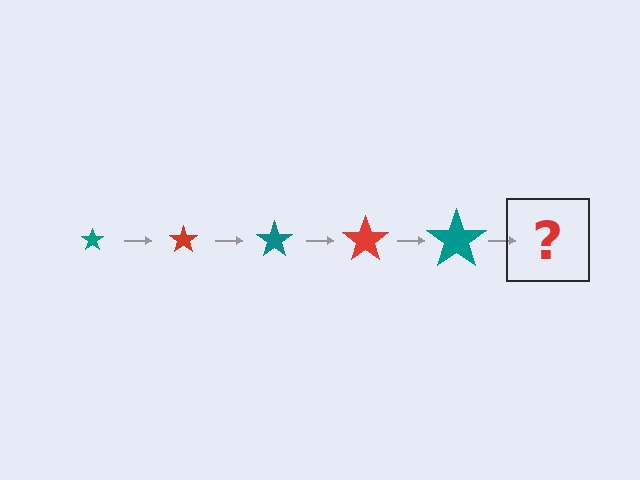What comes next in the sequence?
The next element should be a red star, larger than the previous one.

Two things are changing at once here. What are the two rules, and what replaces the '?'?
The two rules are that the star grows larger each step and the color cycles through teal and red. The '?' should be a red star, larger than the previous one.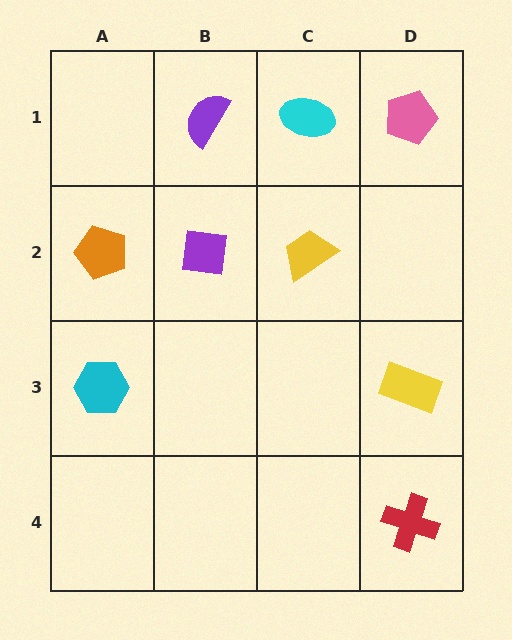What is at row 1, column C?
A cyan ellipse.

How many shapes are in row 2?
3 shapes.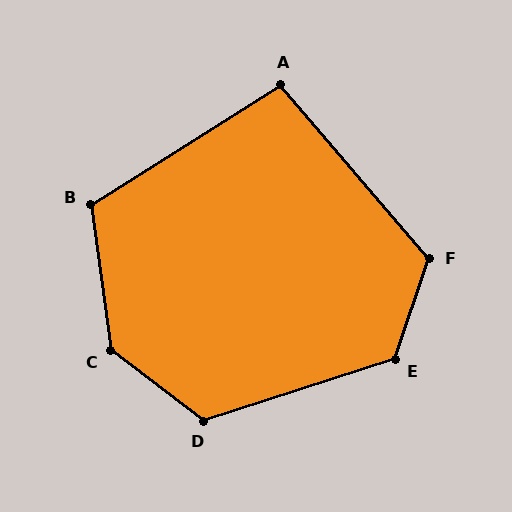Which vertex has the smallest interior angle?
A, at approximately 98 degrees.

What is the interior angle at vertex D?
Approximately 125 degrees (obtuse).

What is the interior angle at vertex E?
Approximately 127 degrees (obtuse).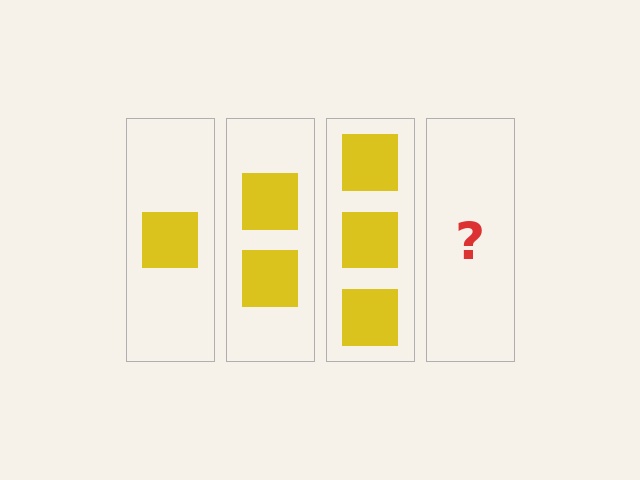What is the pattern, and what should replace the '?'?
The pattern is that each step adds one more square. The '?' should be 4 squares.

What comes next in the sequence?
The next element should be 4 squares.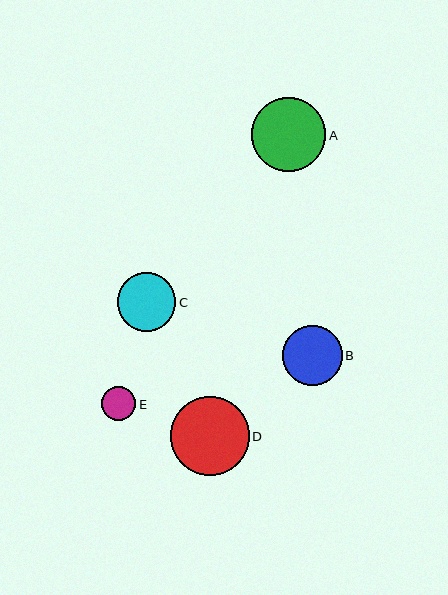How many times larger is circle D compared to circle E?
Circle D is approximately 2.3 times the size of circle E.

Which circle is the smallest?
Circle E is the smallest with a size of approximately 34 pixels.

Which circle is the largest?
Circle D is the largest with a size of approximately 78 pixels.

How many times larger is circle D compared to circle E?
Circle D is approximately 2.3 times the size of circle E.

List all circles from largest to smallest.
From largest to smallest: D, A, B, C, E.